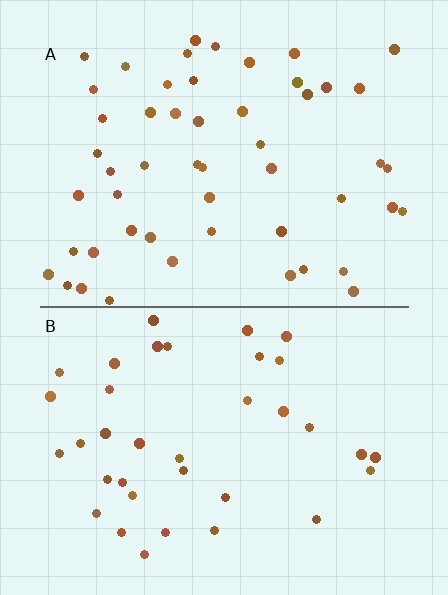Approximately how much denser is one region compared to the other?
Approximately 1.4× — region A over region B.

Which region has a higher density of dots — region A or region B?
A (the top).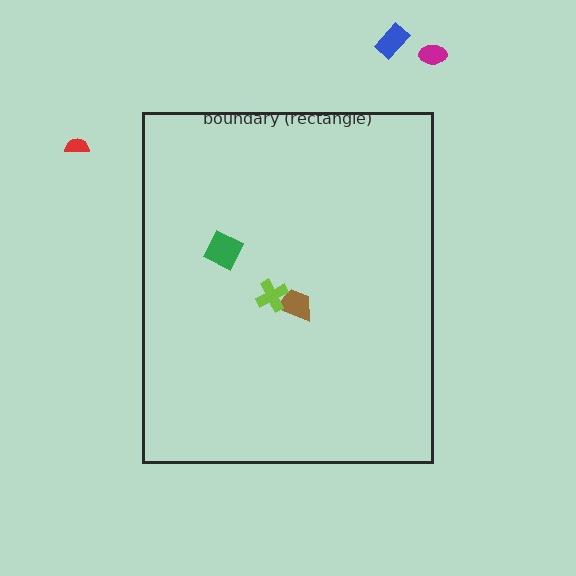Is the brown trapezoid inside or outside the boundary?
Inside.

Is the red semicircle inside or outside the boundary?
Outside.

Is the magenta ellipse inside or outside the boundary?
Outside.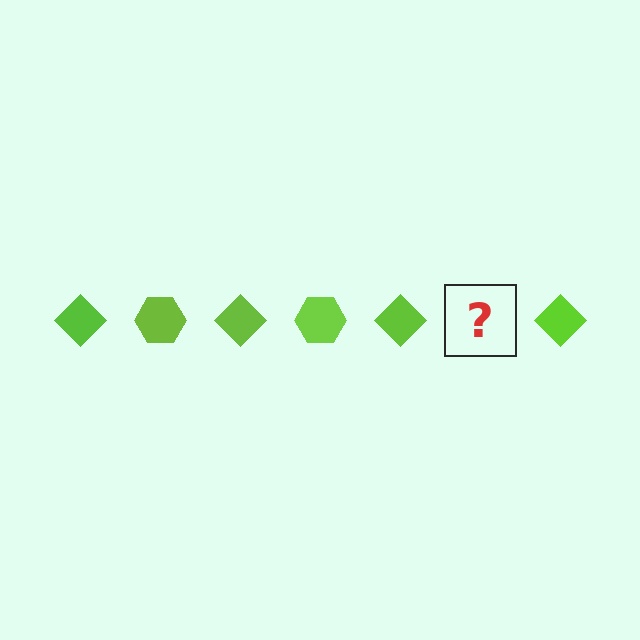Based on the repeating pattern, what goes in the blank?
The blank should be a lime hexagon.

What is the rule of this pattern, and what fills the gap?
The rule is that the pattern cycles through diamond, hexagon shapes in lime. The gap should be filled with a lime hexagon.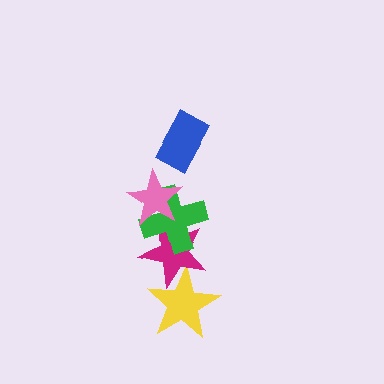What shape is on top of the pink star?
The blue rectangle is on top of the pink star.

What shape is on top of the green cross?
The pink star is on top of the green cross.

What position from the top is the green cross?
The green cross is 3rd from the top.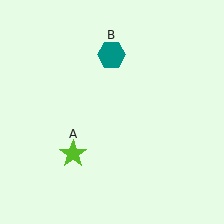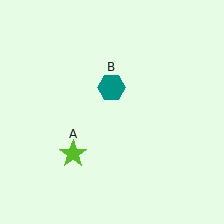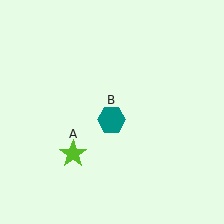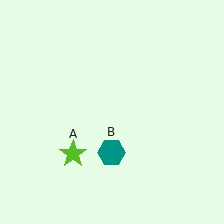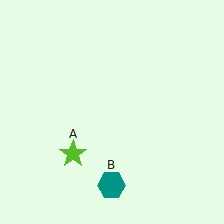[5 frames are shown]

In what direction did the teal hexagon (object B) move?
The teal hexagon (object B) moved down.